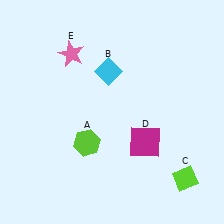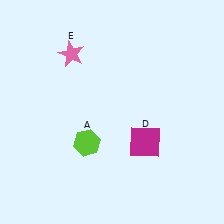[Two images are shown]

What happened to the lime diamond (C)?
The lime diamond (C) was removed in Image 2. It was in the bottom-right area of Image 1.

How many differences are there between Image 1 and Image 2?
There are 2 differences between the two images.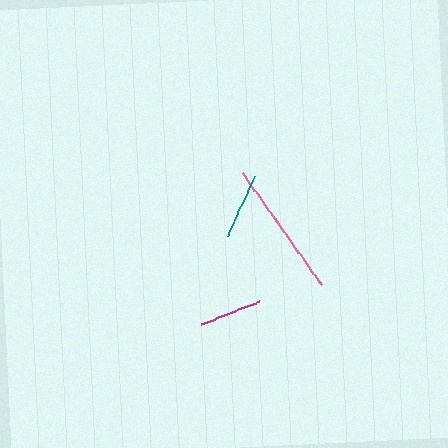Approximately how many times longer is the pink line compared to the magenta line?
The pink line is approximately 2.2 times the length of the magenta line.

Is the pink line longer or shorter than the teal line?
The pink line is longer than the teal line.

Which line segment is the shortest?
The magenta line is the shortest at approximately 62 pixels.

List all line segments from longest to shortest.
From longest to shortest: pink, teal, magenta.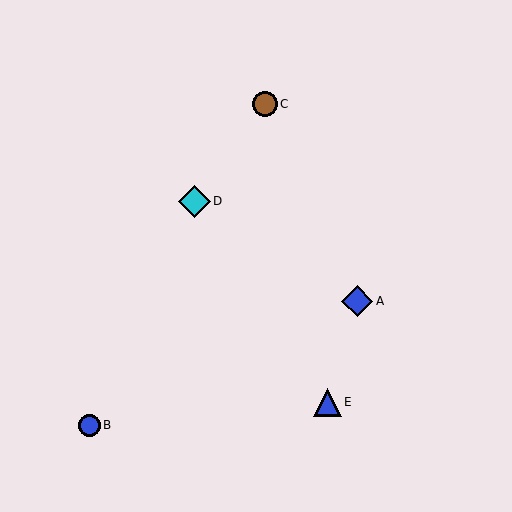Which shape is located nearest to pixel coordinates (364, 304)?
The blue diamond (labeled A) at (357, 301) is nearest to that location.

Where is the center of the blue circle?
The center of the blue circle is at (89, 425).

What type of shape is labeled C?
Shape C is a brown circle.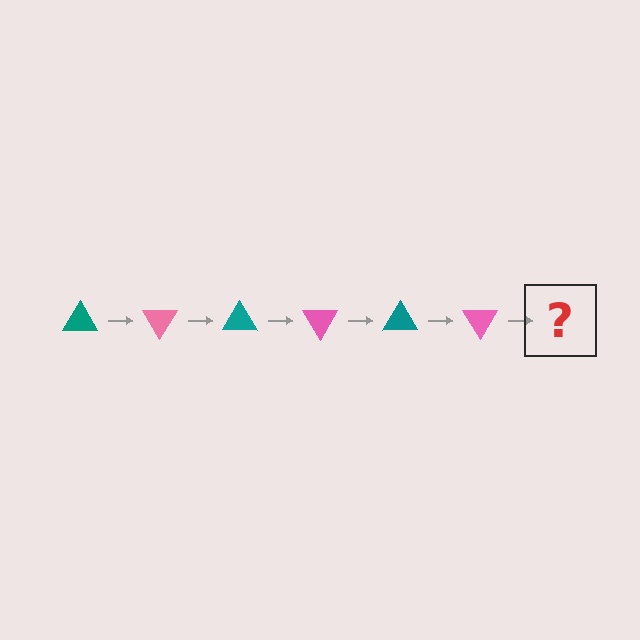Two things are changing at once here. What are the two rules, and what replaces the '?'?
The two rules are that it rotates 60 degrees each step and the color cycles through teal and pink. The '?' should be a teal triangle, rotated 360 degrees from the start.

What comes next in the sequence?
The next element should be a teal triangle, rotated 360 degrees from the start.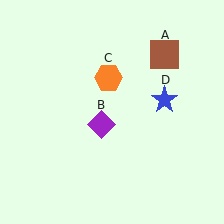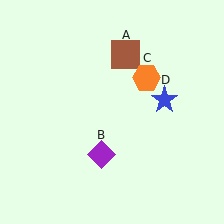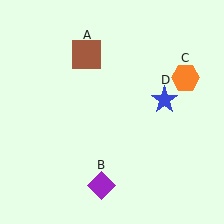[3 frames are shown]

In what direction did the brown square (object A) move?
The brown square (object A) moved left.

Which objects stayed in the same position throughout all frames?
Blue star (object D) remained stationary.